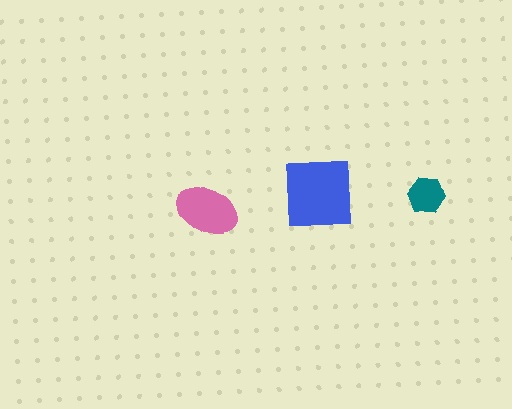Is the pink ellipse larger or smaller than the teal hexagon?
Larger.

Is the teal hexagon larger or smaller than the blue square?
Smaller.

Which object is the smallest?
The teal hexagon.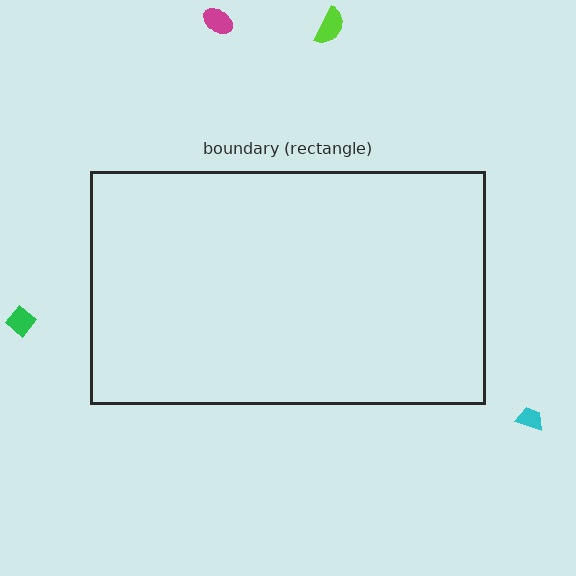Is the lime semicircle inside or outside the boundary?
Outside.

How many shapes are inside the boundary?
0 inside, 4 outside.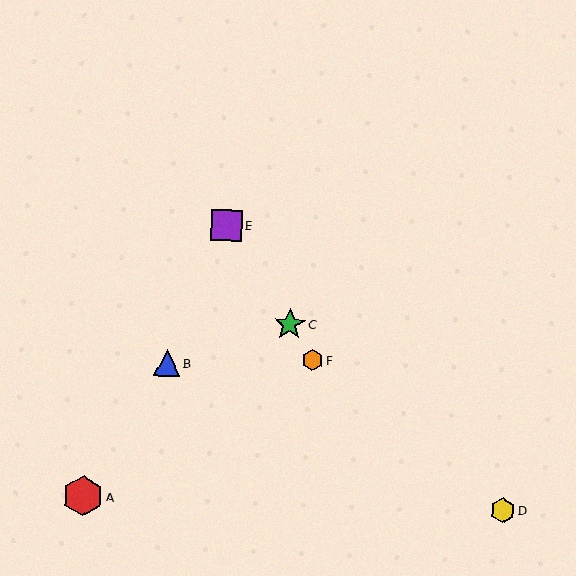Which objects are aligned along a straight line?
Objects C, E, F are aligned along a straight line.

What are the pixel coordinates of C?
Object C is at (289, 324).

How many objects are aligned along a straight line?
3 objects (C, E, F) are aligned along a straight line.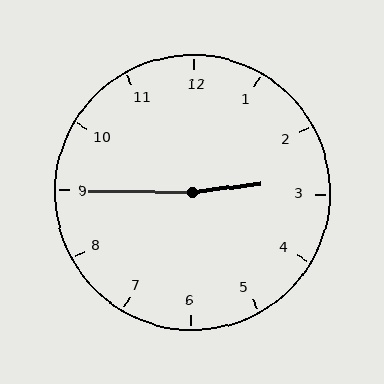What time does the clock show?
2:45.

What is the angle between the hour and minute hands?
Approximately 172 degrees.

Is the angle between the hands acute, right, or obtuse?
It is obtuse.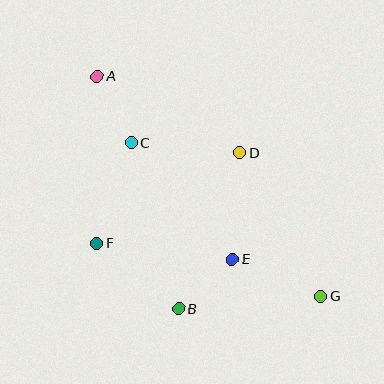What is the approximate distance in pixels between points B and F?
The distance between B and F is approximately 105 pixels.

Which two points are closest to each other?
Points B and E are closest to each other.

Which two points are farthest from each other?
Points A and G are farthest from each other.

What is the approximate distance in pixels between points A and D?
The distance between A and D is approximately 162 pixels.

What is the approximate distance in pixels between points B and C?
The distance between B and C is approximately 173 pixels.